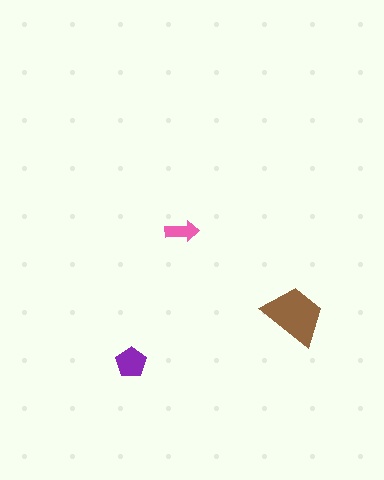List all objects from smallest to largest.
The pink arrow, the purple pentagon, the brown trapezoid.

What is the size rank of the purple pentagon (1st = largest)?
2nd.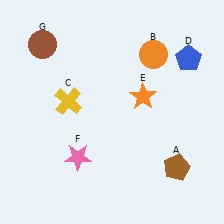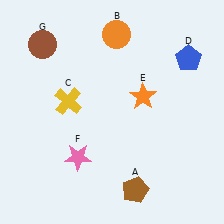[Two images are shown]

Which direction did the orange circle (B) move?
The orange circle (B) moved left.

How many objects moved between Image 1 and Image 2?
2 objects moved between the two images.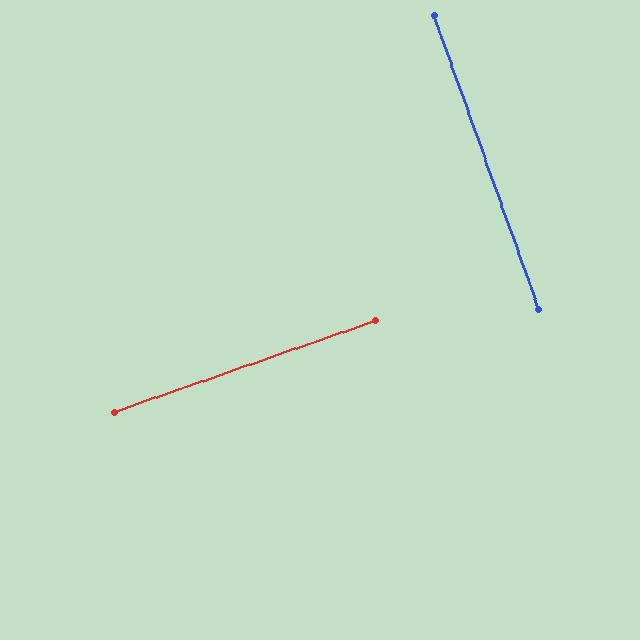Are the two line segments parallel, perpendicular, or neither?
Perpendicular — they meet at approximately 90°.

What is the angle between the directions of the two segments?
Approximately 90 degrees.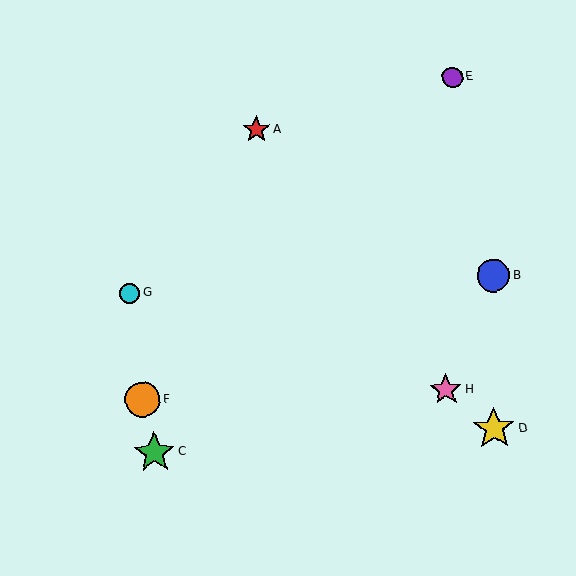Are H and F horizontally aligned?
Yes, both are at y≈390.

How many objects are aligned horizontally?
2 objects (F, H) are aligned horizontally.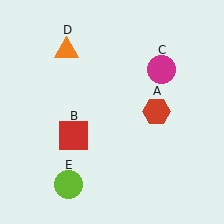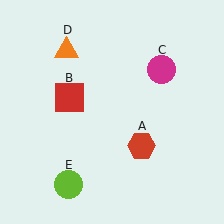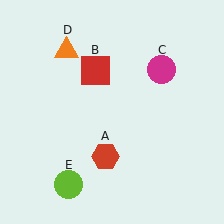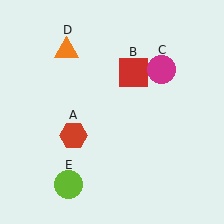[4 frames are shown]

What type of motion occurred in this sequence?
The red hexagon (object A), red square (object B) rotated clockwise around the center of the scene.